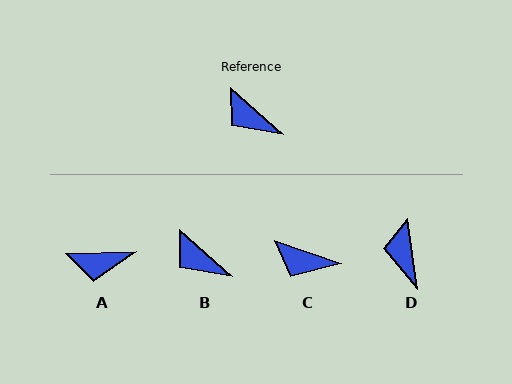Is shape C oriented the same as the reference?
No, it is off by about 23 degrees.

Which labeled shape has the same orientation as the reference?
B.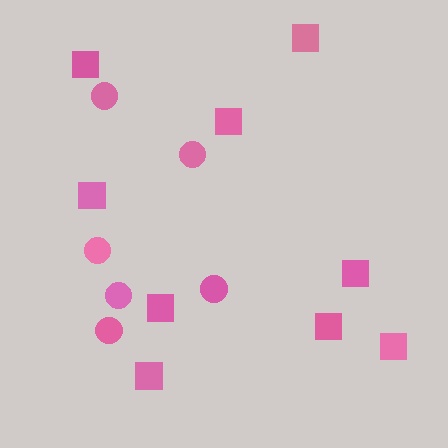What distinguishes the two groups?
There are 2 groups: one group of squares (9) and one group of circles (6).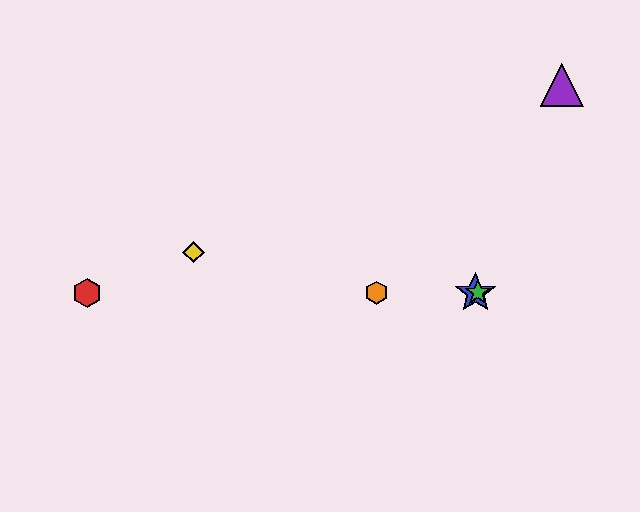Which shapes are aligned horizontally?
The red hexagon, the blue star, the green star, the orange hexagon are aligned horizontally.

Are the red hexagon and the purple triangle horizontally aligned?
No, the red hexagon is at y≈293 and the purple triangle is at y≈85.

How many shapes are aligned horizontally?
4 shapes (the red hexagon, the blue star, the green star, the orange hexagon) are aligned horizontally.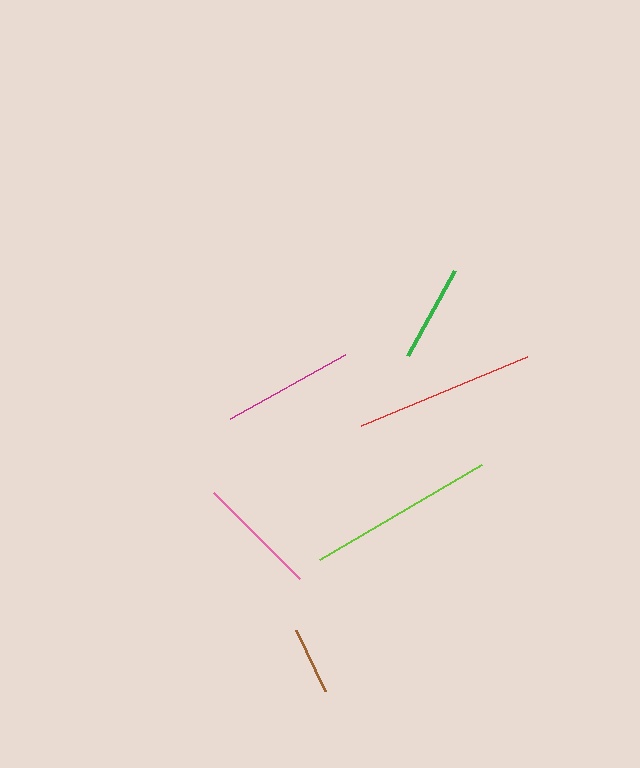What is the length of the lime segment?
The lime segment is approximately 187 pixels long.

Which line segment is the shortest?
The brown line is the shortest at approximately 66 pixels.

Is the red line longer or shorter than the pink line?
The red line is longer than the pink line.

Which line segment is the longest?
The lime line is the longest at approximately 187 pixels.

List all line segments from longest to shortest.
From longest to shortest: lime, red, magenta, pink, green, brown.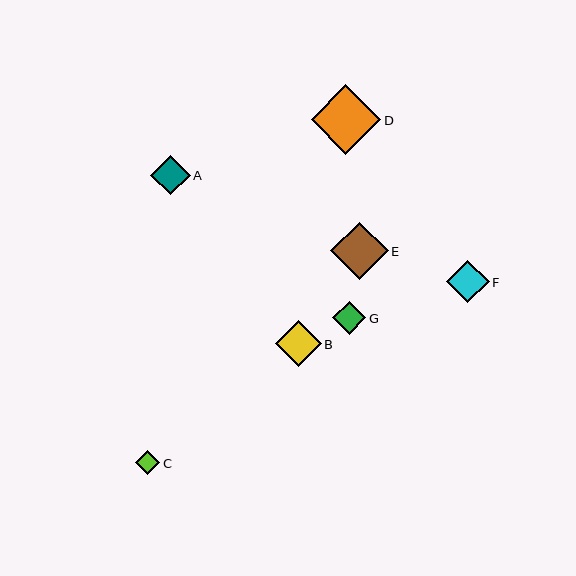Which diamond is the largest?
Diamond D is the largest with a size of approximately 70 pixels.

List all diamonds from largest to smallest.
From largest to smallest: D, E, B, F, A, G, C.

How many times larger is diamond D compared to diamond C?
Diamond D is approximately 2.9 times the size of diamond C.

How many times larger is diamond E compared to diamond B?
Diamond E is approximately 1.3 times the size of diamond B.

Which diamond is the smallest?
Diamond C is the smallest with a size of approximately 24 pixels.